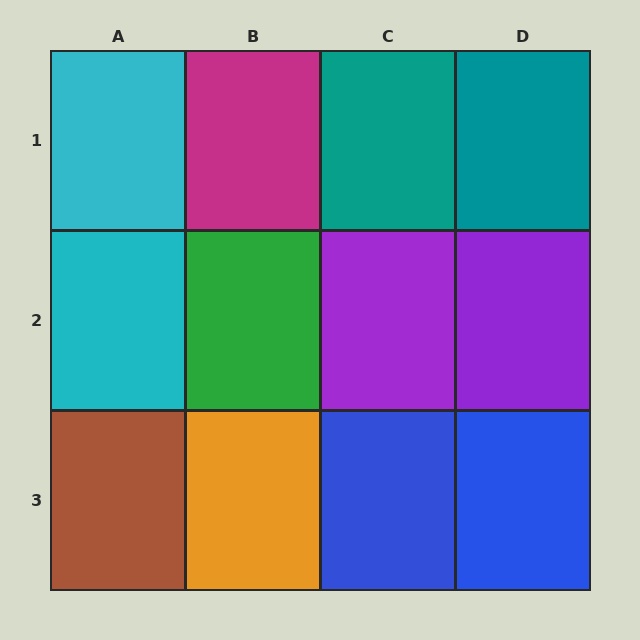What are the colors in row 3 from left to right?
Brown, orange, blue, blue.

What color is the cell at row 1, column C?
Teal.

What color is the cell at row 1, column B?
Magenta.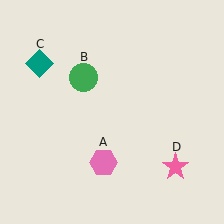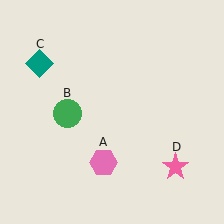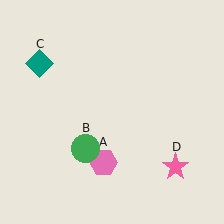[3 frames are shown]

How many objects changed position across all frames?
1 object changed position: green circle (object B).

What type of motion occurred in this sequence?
The green circle (object B) rotated counterclockwise around the center of the scene.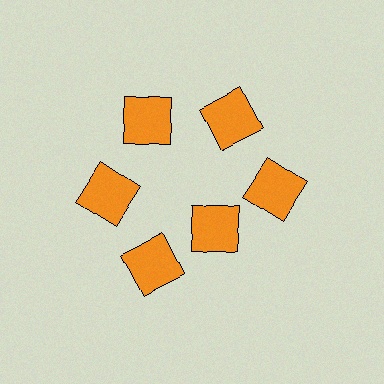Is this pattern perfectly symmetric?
No. The 6 orange squares are arranged in a ring, but one element near the 5 o'clock position is pulled inward toward the center, breaking the 6-fold rotational symmetry.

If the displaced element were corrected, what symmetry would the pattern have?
It would have 6-fold rotational symmetry — the pattern would map onto itself every 60 degrees.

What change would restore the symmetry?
The symmetry would be restored by moving it outward, back onto the ring so that all 6 squares sit at equal angles and equal distance from the center.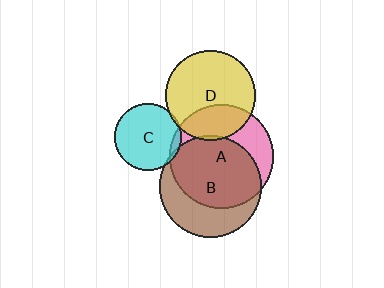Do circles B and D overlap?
Yes.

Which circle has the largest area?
Circle A (pink).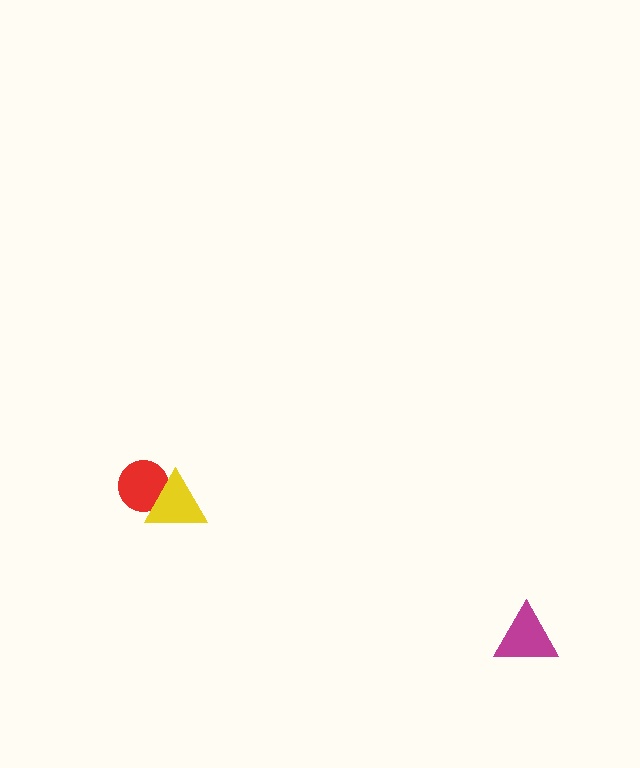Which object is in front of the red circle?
The yellow triangle is in front of the red circle.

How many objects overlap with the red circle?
1 object overlaps with the red circle.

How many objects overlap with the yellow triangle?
1 object overlaps with the yellow triangle.